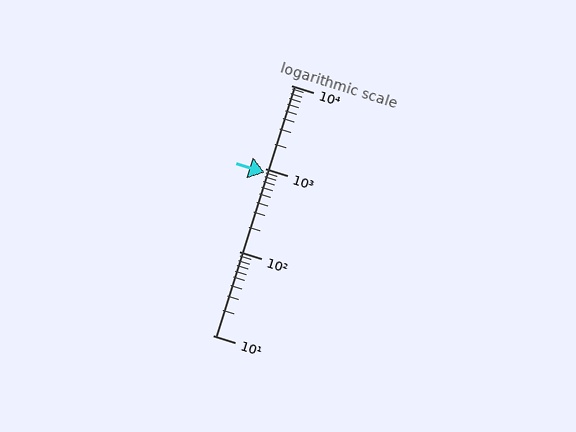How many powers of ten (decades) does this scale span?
The scale spans 3 decades, from 10 to 10000.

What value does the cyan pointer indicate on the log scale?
The pointer indicates approximately 900.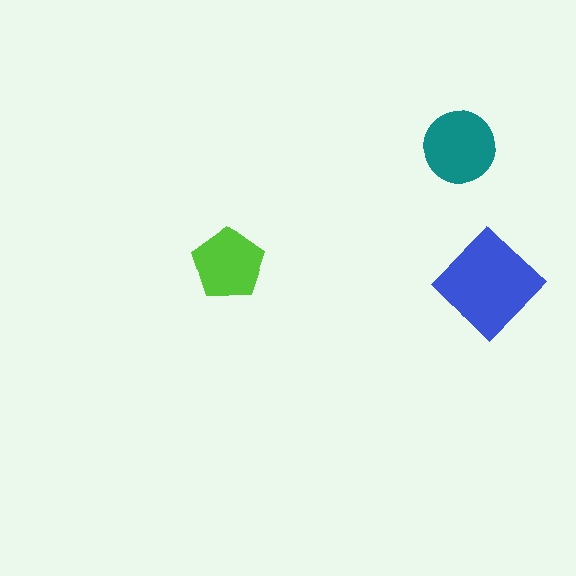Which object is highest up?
The teal circle is topmost.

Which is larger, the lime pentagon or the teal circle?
The teal circle.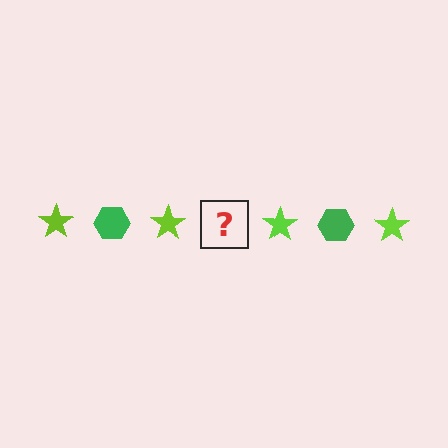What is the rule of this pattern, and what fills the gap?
The rule is that the pattern alternates between lime star and green hexagon. The gap should be filled with a green hexagon.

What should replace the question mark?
The question mark should be replaced with a green hexagon.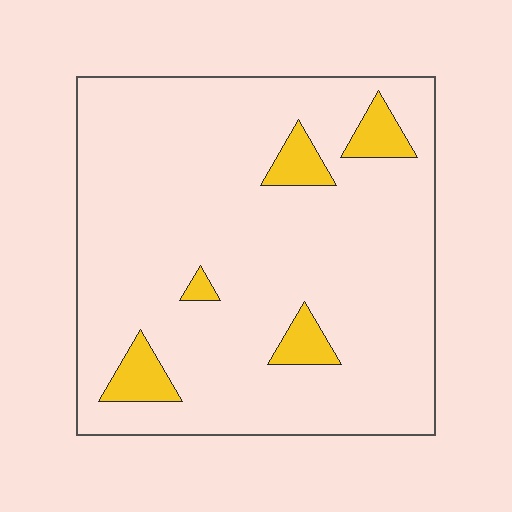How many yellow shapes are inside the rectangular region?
5.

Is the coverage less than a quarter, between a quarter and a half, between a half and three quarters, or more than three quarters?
Less than a quarter.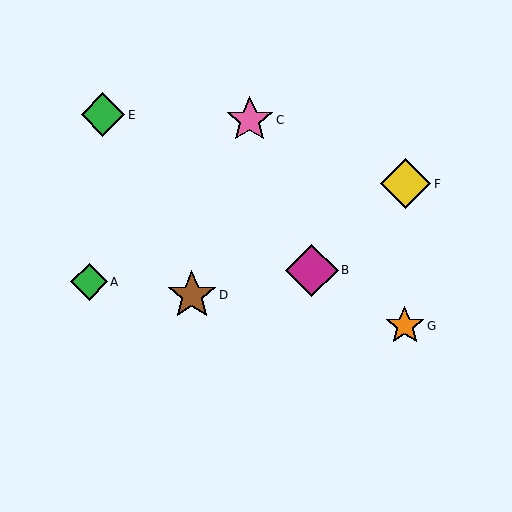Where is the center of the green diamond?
The center of the green diamond is at (103, 115).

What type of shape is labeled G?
Shape G is an orange star.